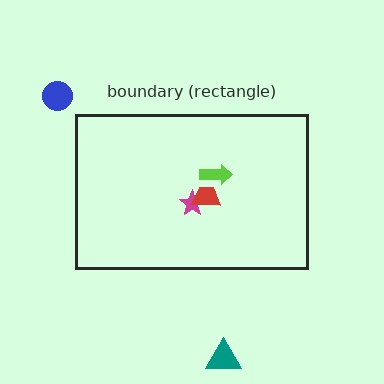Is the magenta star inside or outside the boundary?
Inside.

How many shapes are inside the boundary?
3 inside, 2 outside.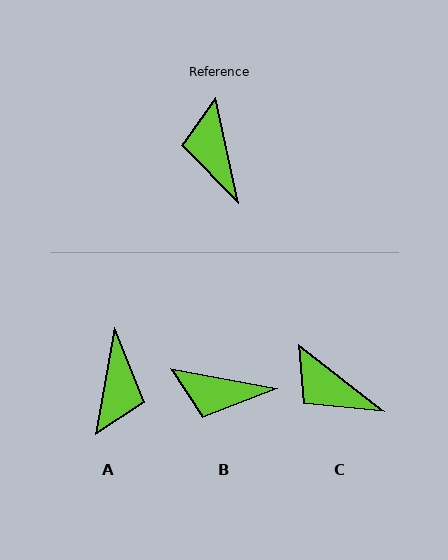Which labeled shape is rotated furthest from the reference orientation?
A, about 157 degrees away.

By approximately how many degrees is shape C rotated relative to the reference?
Approximately 40 degrees counter-clockwise.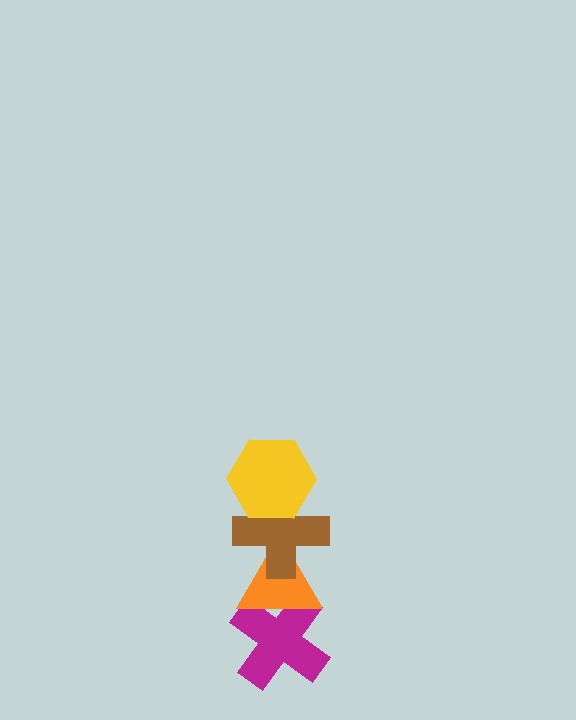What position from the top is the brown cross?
The brown cross is 2nd from the top.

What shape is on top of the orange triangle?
The brown cross is on top of the orange triangle.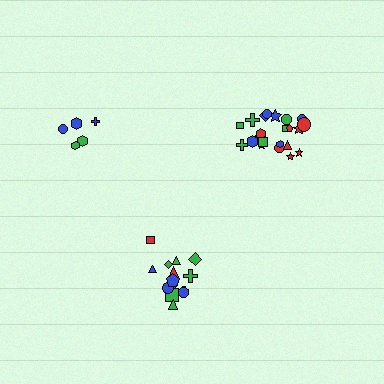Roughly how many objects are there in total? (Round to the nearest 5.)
Roughly 40 objects in total.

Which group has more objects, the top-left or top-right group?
The top-right group.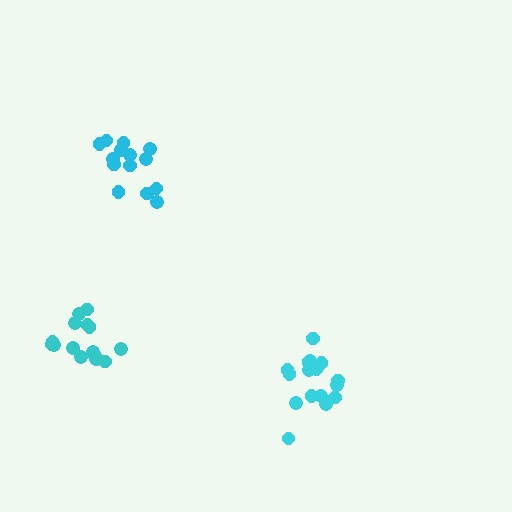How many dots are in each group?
Group 1: 14 dots, Group 2: 17 dots, Group 3: 16 dots (47 total).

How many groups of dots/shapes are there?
There are 3 groups.